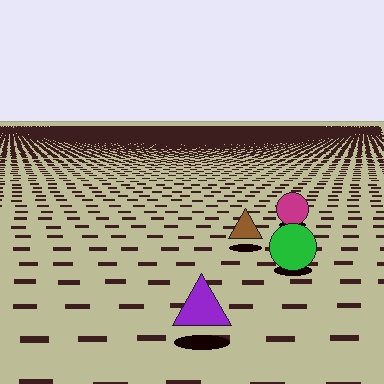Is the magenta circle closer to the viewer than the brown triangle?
No. The brown triangle is closer — you can tell from the texture gradient: the ground texture is coarser near it.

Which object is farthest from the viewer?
The magenta circle is farthest from the viewer. It appears smaller and the ground texture around it is denser.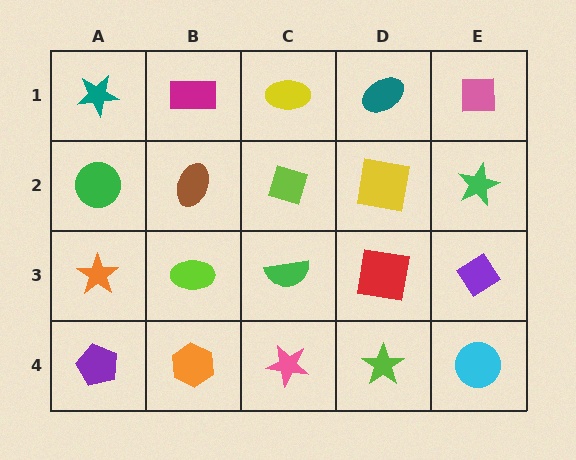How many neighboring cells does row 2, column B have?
4.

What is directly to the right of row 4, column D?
A cyan circle.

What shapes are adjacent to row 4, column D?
A red square (row 3, column D), a pink star (row 4, column C), a cyan circle (row 4, column E).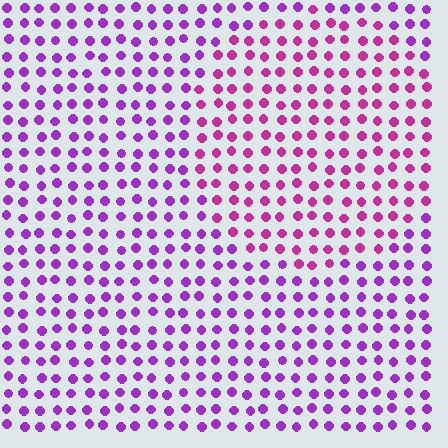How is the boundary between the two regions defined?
The boundary is defined purely by a slight shift in hue (about 31 degrees). Spacing, size, and orientation are identical on both sides.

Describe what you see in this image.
The image is filled with small purple elements in a uniform arrangement. A circle-shaped region is visible where the elements are tinted to a slightly different hue, forming a subtle color boundary.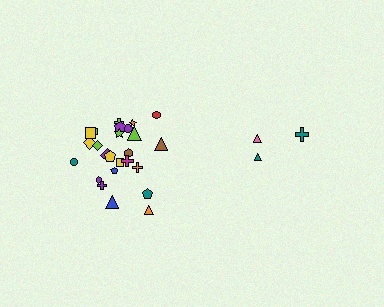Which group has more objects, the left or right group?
The left group.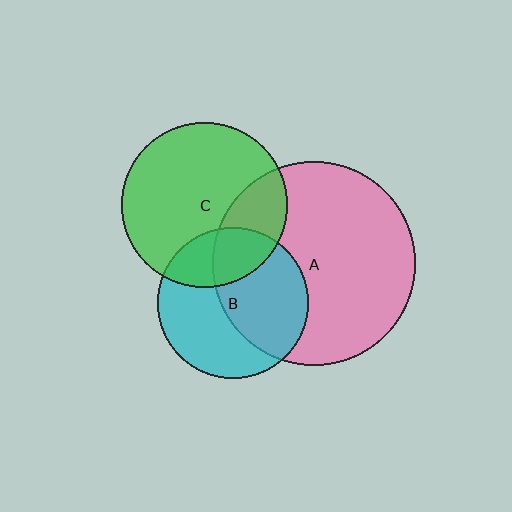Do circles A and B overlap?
Yes.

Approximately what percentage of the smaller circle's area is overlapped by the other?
Approximately 50%.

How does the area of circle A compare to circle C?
Approximately 1.5 times.